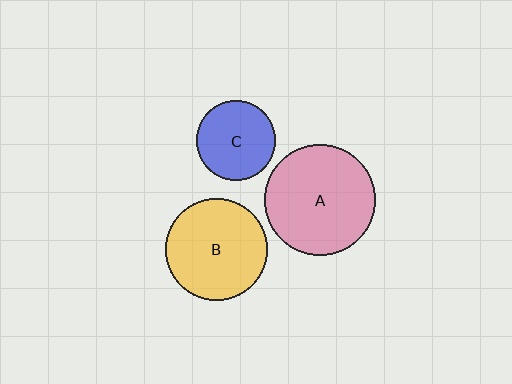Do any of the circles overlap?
No, none of the circles overlap.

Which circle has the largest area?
Circle A (pink).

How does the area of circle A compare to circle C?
Approximately 1.9 times.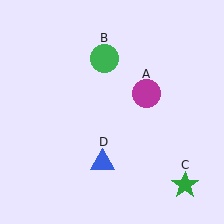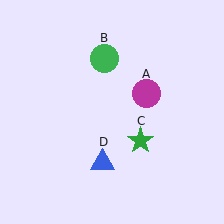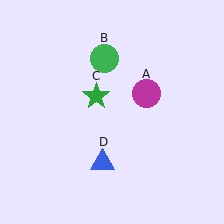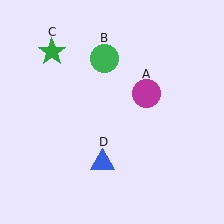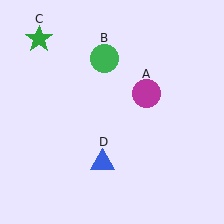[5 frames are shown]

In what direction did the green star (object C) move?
The green star (object C) moved up and to the left.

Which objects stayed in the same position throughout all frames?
Magenta circle (object A) and green circle (object B) and blue triangle (object D) remained stationary.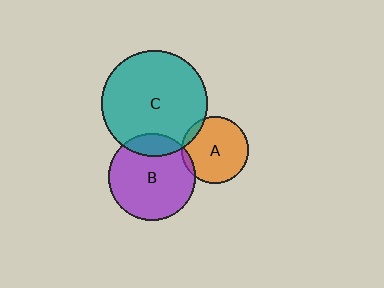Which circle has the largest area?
Circle C (teal).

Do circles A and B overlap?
Yes.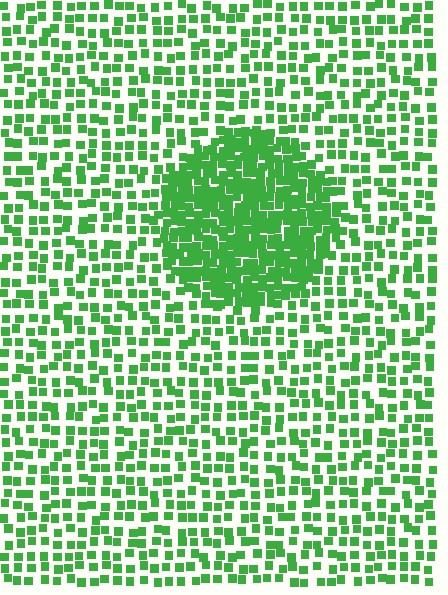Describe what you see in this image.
The image contains small green elements arranged at two different densities. A circle-shaped region is visible where the elements are more densely packed than the surrounding area.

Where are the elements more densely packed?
The elements are more densely packed inside the circle boundary.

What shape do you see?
I see a circle.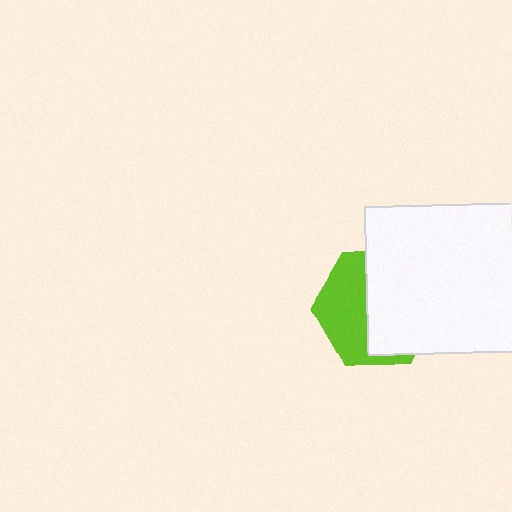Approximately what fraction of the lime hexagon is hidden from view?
Roughly 56% of the lime hexagon is hidden behind the white square.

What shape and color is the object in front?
The object in front is a white square.